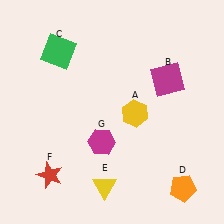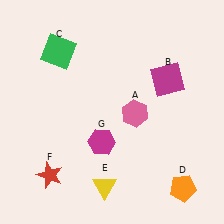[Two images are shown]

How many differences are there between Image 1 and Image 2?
There is 1 difference between the two images.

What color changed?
The hexagon (A) changed from yellow in Image 1 to pink in Image 2.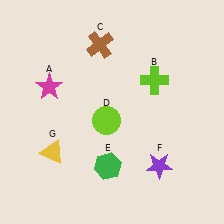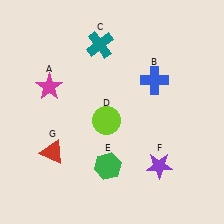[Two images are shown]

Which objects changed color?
B changed from lime to blue. C changed from brown to teal. G changed from yellow to red.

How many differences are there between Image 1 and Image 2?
There are 3 differences between the two images.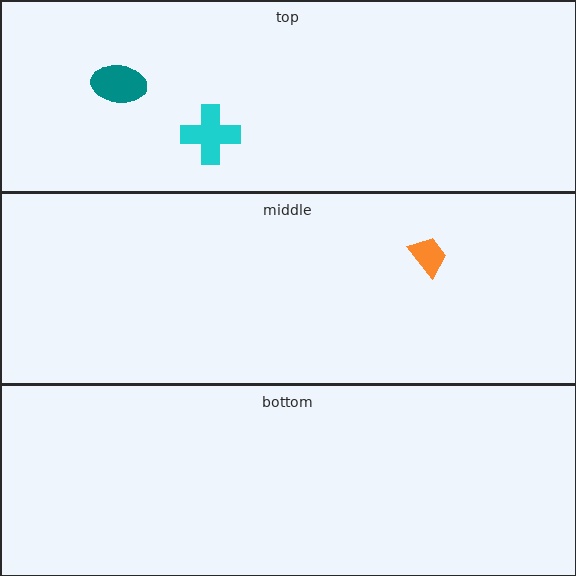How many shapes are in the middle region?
1.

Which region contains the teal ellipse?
The top region.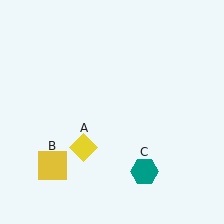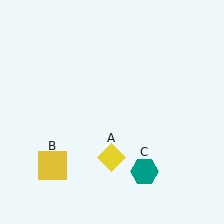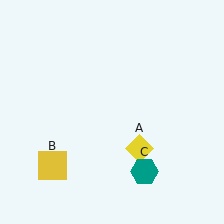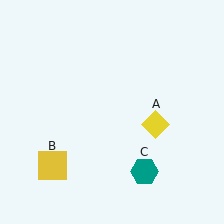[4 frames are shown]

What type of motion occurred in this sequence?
The yellow diamond (object A) rotated counterclockwise around the center of the scene.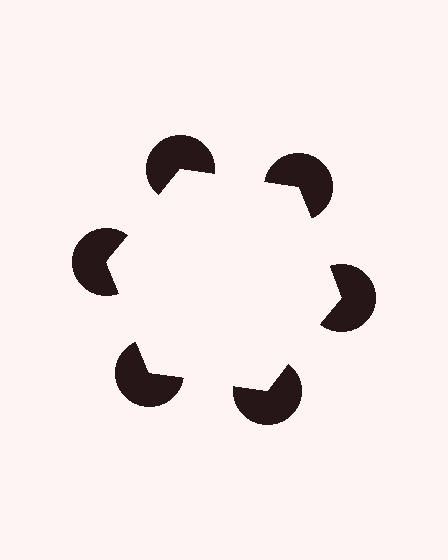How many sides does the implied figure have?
6 sides.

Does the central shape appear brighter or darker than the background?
It typically appears slightly brighter than the background, even though no actual brightness change is drawn.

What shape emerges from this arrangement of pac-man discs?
An illusory hexagon — its edges are inferred from the aligned wedge cuts in the pac-man discs, not physically drawn.